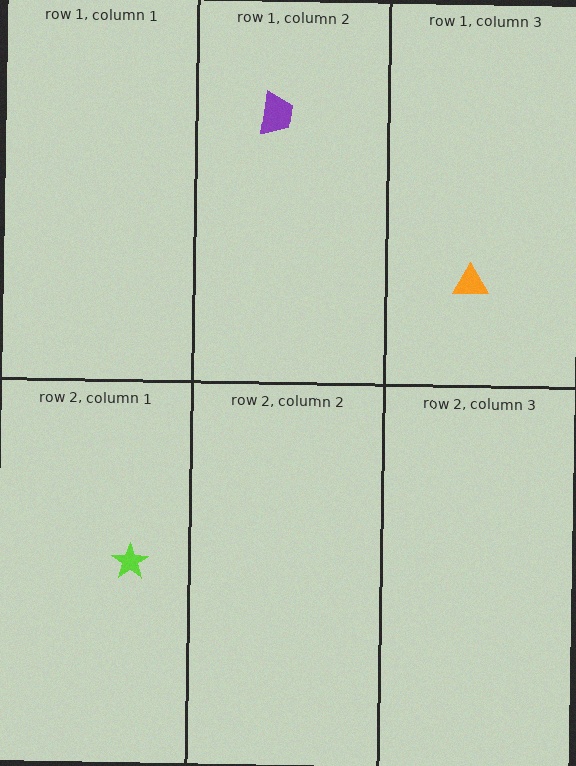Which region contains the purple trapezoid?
The row 1, column 2 region.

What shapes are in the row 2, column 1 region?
The lime star.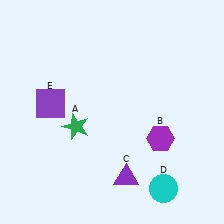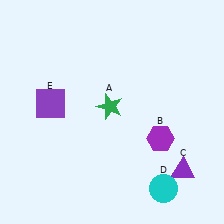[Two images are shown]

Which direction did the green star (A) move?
The green star (A) moved right.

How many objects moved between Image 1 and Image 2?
2 objects moved between the two images.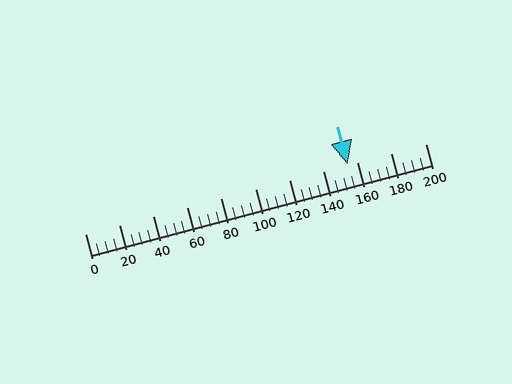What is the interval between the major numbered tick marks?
The major tick marks are spaced 20 units apart.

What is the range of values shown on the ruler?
The ruler shows values from 0 to 200.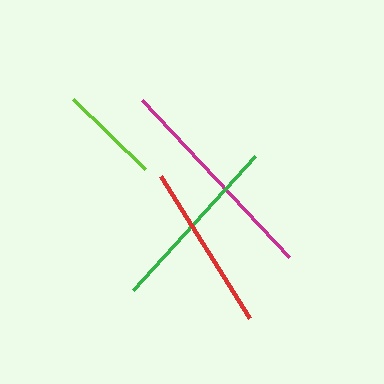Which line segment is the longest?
The magenta line is the longest at approximately 215 pixels.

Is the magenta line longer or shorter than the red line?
The magenta line is longer than the red line.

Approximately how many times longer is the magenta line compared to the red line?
The magenta line is approximately 1.3 times the length of the red line.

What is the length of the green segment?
The green segment is approximately 181 pixels long.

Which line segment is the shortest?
The lime line is the shortest at approximately 100 pixels.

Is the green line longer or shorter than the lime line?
The green line is longer than the lime line.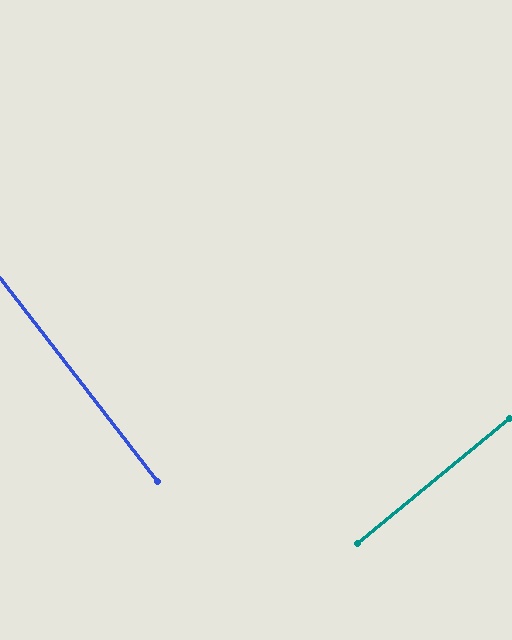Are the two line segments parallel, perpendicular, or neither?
Perpendicular — they meet at approximately 88°.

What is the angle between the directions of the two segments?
Approximately 88 degrees.